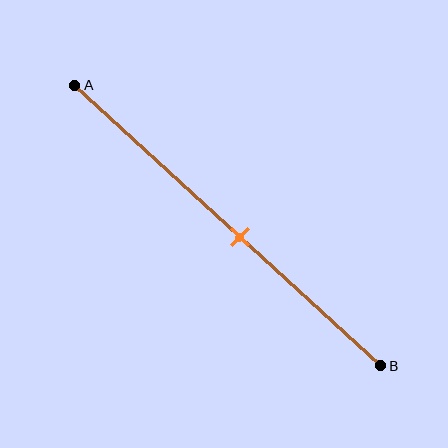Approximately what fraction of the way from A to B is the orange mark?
The orange mark is approximately 55% of the way from A to B.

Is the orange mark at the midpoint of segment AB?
No, the mark is at about 55% from A, not at the 50% midpoint.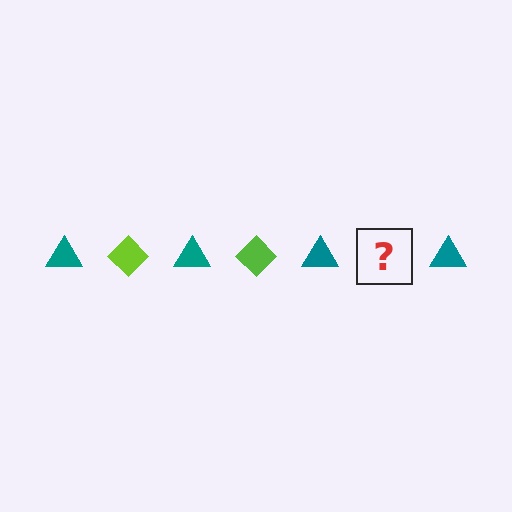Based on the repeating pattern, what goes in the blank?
The blank should be a lime diamond.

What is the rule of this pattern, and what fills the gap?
The rule is that the pattern alternates between teal triangle and lime diamond. The gap should be filled with a lime diamond.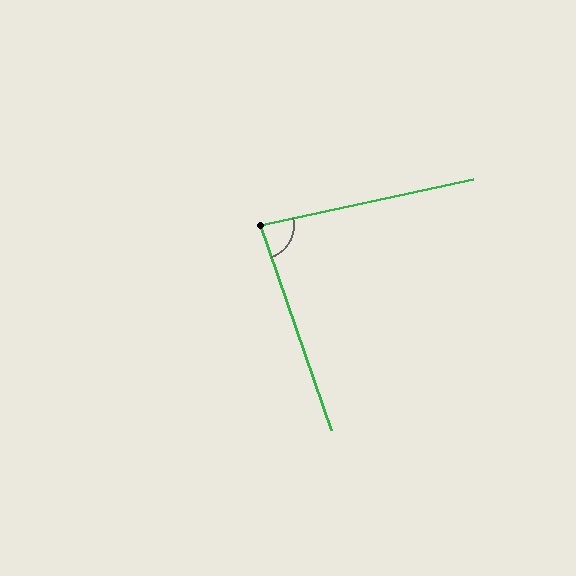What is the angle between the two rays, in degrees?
Approximately 83 degrees.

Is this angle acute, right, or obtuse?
It is acute.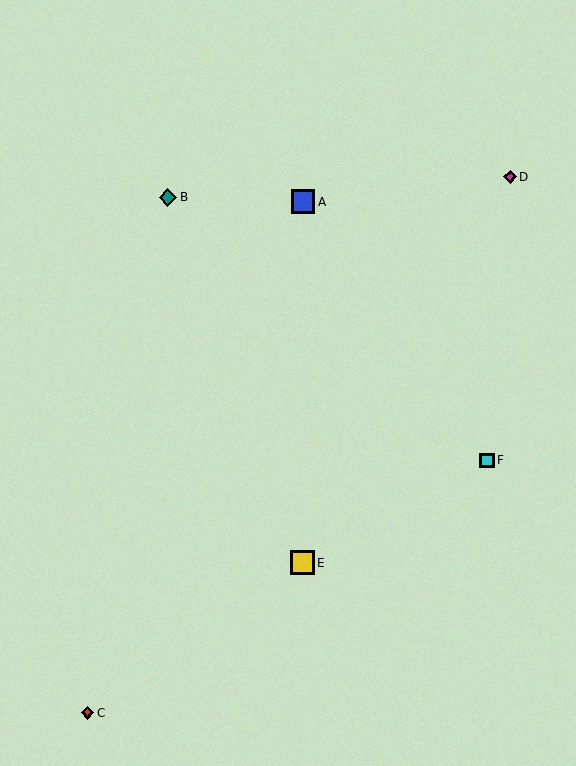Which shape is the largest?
The blue square (labeled A) is the largest.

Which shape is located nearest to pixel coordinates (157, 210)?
The teal diamond (labeled B) at (168, 197) is nearest to that location.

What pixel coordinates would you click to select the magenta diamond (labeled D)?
Click at (510, 177) to select the magenta diamond D.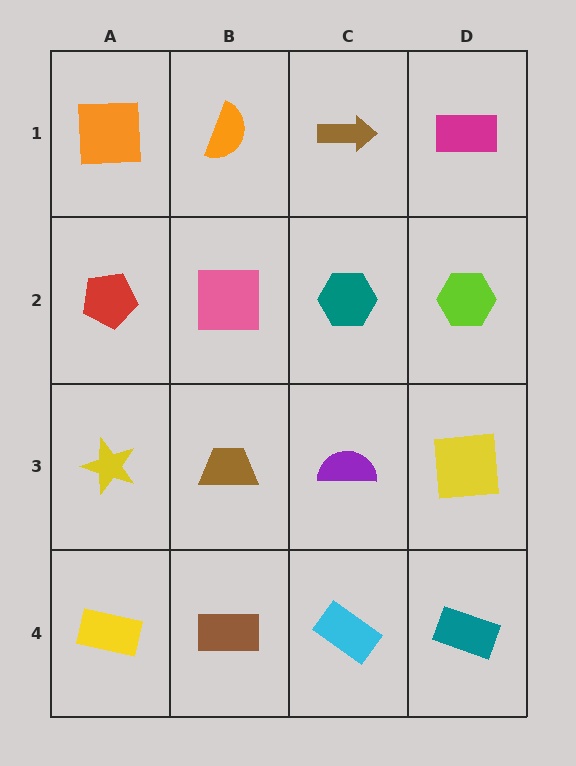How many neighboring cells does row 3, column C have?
4.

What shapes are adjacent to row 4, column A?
A yellow star (row 3, column A), a brown rectangle (row 4, column B).